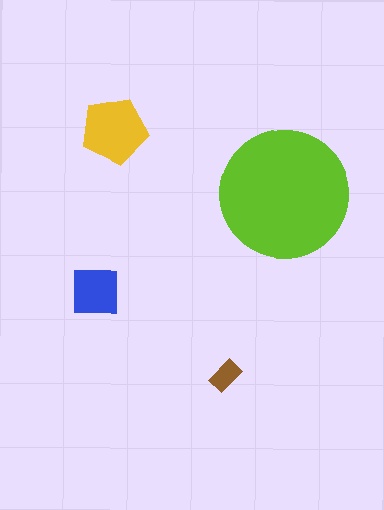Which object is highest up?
The yellow pentagon is topmost.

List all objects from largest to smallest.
The lime circle, the yellow pentagon, the blue square, the brown rectangle.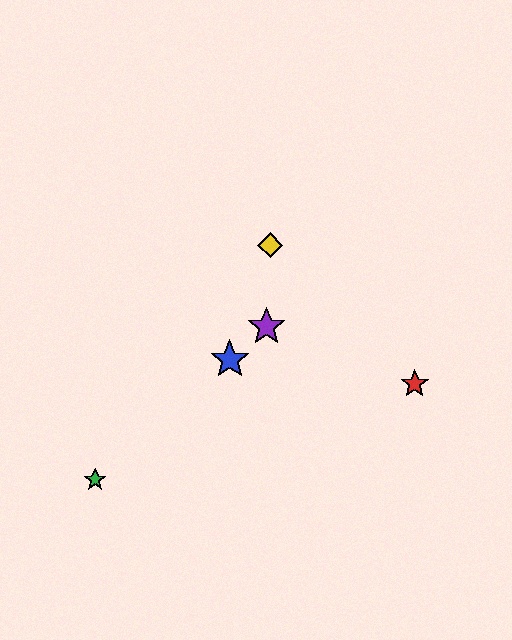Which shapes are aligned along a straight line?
The blue star, the green star, the purple star are aligned along a straight line.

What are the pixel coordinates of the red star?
The red star is at (415, 384).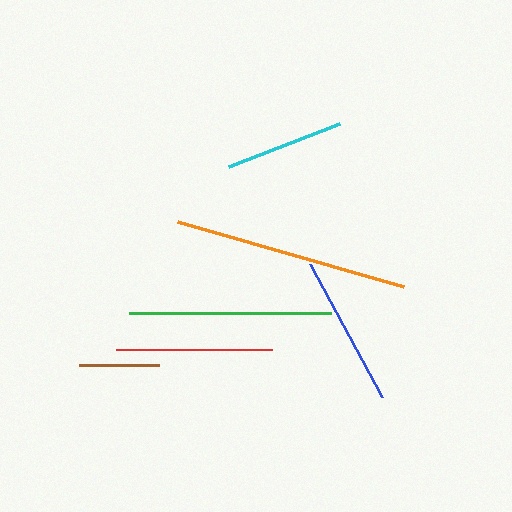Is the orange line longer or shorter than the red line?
The orange line is longer than the red line.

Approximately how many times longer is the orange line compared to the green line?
The orange line is approximately 1.2 times the length of the green line.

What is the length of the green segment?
The green segment is approximately 202 pixels long.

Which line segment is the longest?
The orange line is the longest at approximately 236 pixels.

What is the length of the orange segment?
The orange segment is approximately 236 pixels long.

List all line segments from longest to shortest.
From longest to shortest: orange, green, red, blue, cyan, brown.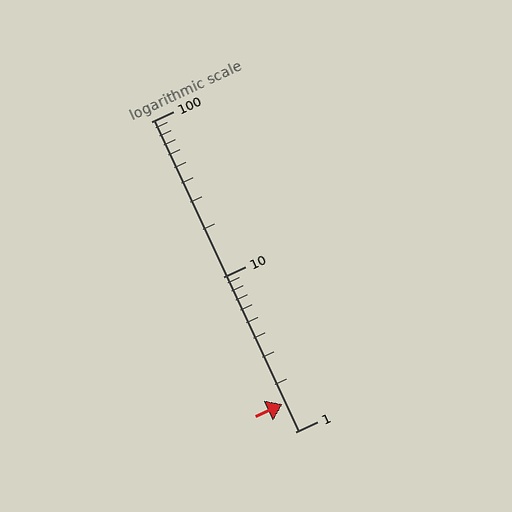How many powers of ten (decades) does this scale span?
The scale spans 2 decades, from 1 to 100.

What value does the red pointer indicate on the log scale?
The pointer indicates approximately 1.5.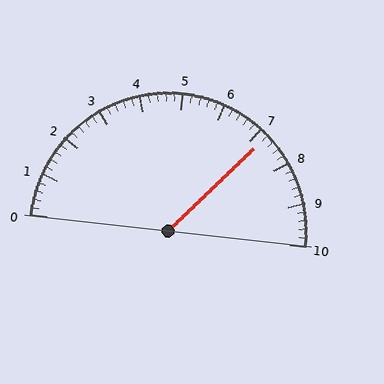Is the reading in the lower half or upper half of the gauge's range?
The reading is in the upper half of the range (0 to 10).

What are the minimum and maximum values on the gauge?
The gauge ranges from 0 to 10.